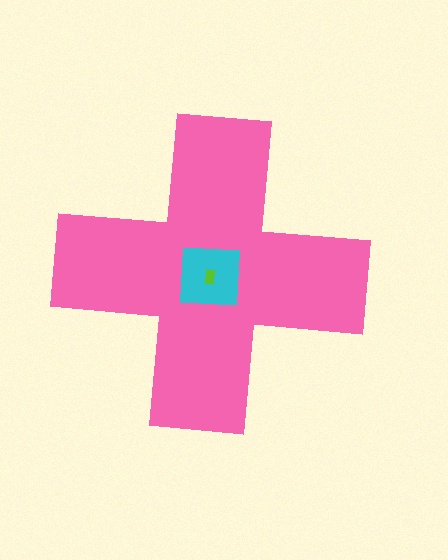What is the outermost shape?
The pink cross.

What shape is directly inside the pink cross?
The cyan square.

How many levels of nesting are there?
3.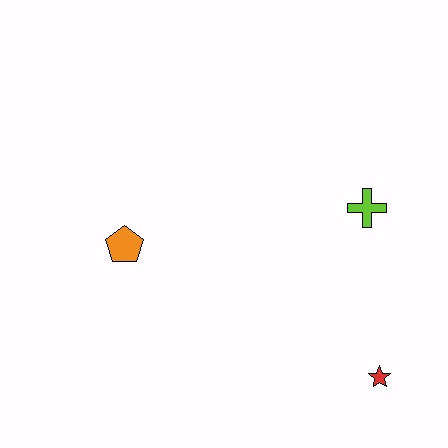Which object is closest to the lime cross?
The red star is closest to the lime cross.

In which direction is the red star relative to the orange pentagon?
The red star is to the right of the orange pentagon.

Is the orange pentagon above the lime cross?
No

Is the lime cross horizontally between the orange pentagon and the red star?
Yes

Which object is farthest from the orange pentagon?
The red star is farthest from the orange pentagon.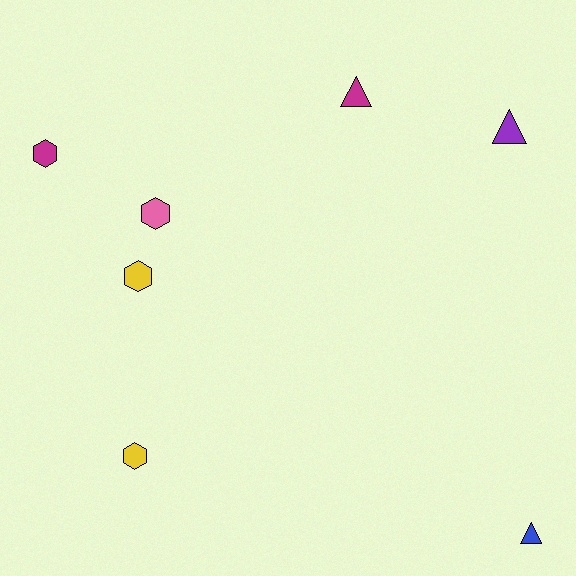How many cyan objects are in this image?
There are no cyan objects.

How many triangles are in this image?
There are 3 triangles.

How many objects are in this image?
There are 7 objects.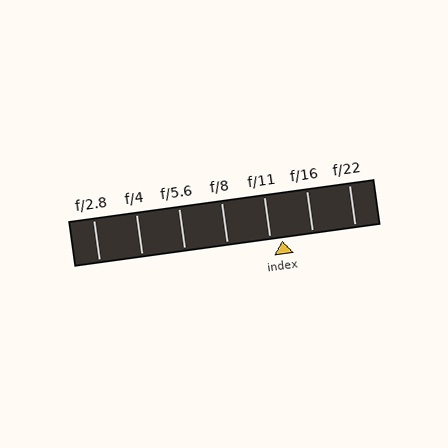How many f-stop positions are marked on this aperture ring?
There are 7 f-stop positions marked.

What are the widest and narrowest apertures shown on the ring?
The widest aperture shown is f/2.8 and the narrowest is f/22.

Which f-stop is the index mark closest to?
The index mark is closest to f/11.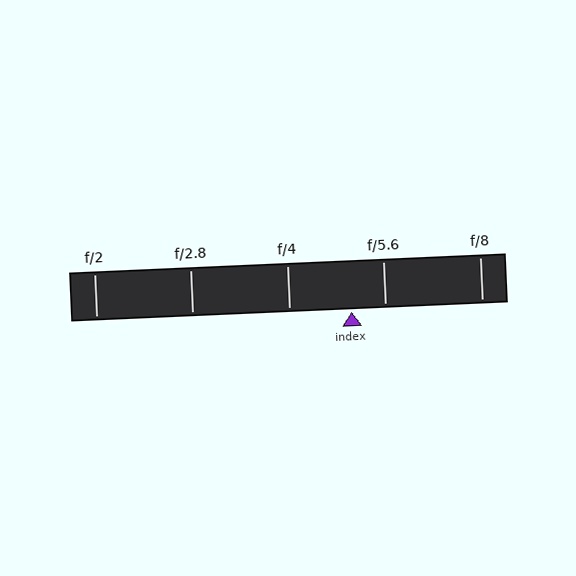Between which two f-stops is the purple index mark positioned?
The index mark is between f/4 and f/5.6.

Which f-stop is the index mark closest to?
The index mark is closest to f/5.6.